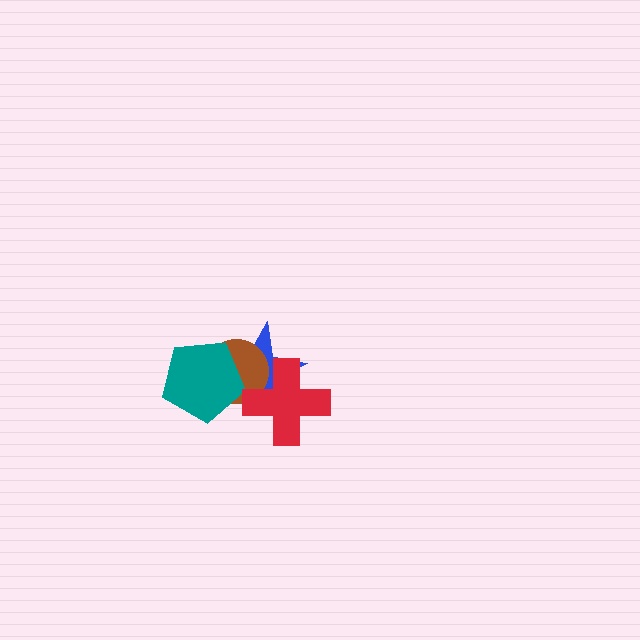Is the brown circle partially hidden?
Yes, it is partially covered by another shape.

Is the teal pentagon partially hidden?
No, no other shape covers it.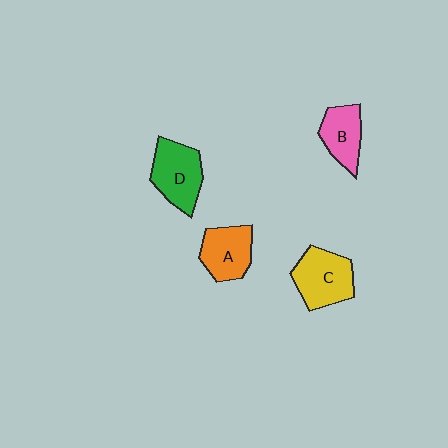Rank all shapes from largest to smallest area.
From largest to smallest: C (yellow), D (green), A (orange), B (pink).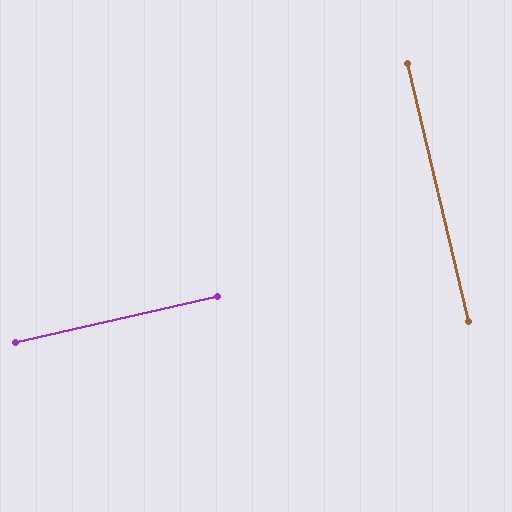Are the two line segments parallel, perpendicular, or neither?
Perpendicular — they meet at approximately 89°.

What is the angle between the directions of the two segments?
Approximately 89 degrees.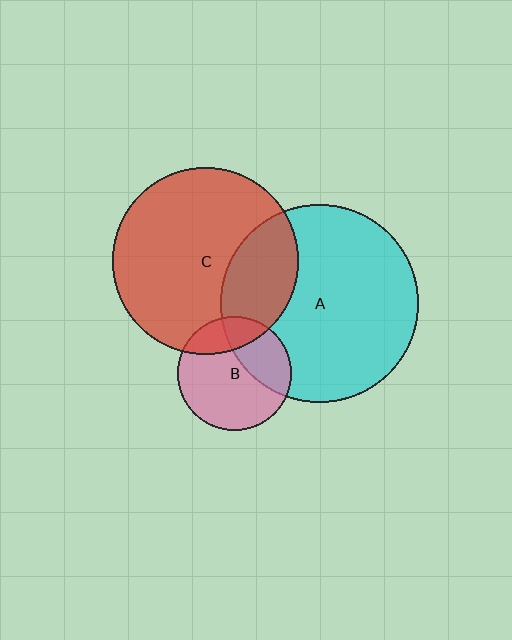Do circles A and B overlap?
Yes.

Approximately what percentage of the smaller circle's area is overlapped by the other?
Approximately 35%.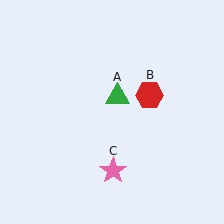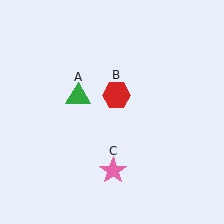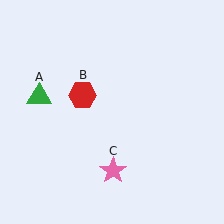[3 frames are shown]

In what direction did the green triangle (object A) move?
The green triangle (object A) moved left.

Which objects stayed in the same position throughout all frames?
Pink star (object C) remained stationary.